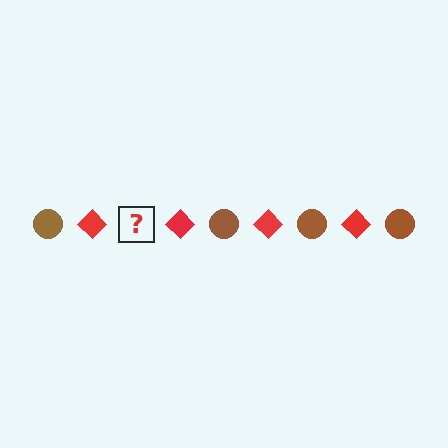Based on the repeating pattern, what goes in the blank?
The blank should be a brown circle.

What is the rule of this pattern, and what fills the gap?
The rule is that the pattern alternates between brown circle and red diamond. The gap should be filled with a brown circle.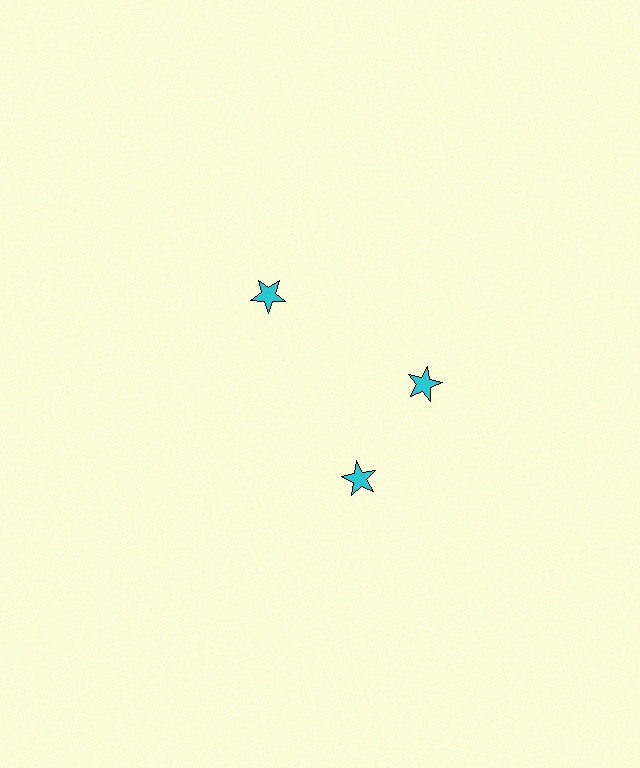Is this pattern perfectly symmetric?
No. The 3 cyan stars are arranged in a ring, but one element near the 7 o'clock position is rotated out of alignment along the ring, breaking the 3-fold rotational symmetry.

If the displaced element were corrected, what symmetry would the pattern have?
It would have 3-fold rotational symmetry — the pattern would map onto itself every 120 degrees.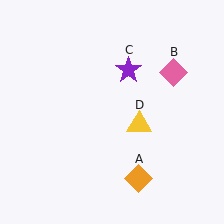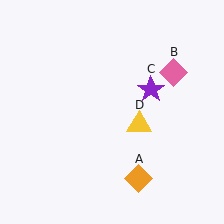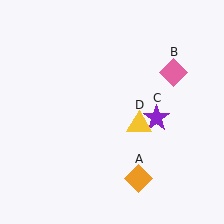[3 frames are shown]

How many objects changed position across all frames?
1 object changed position: purple star (object C).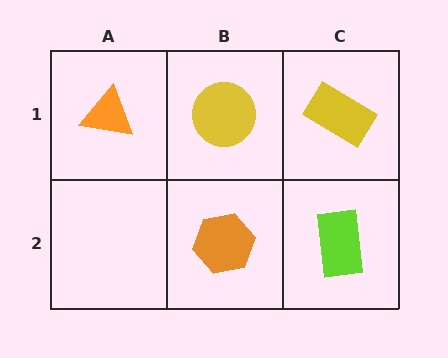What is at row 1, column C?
A yellow rectangle.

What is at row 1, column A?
An orange triangle.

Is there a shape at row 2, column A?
No, that cell is empty.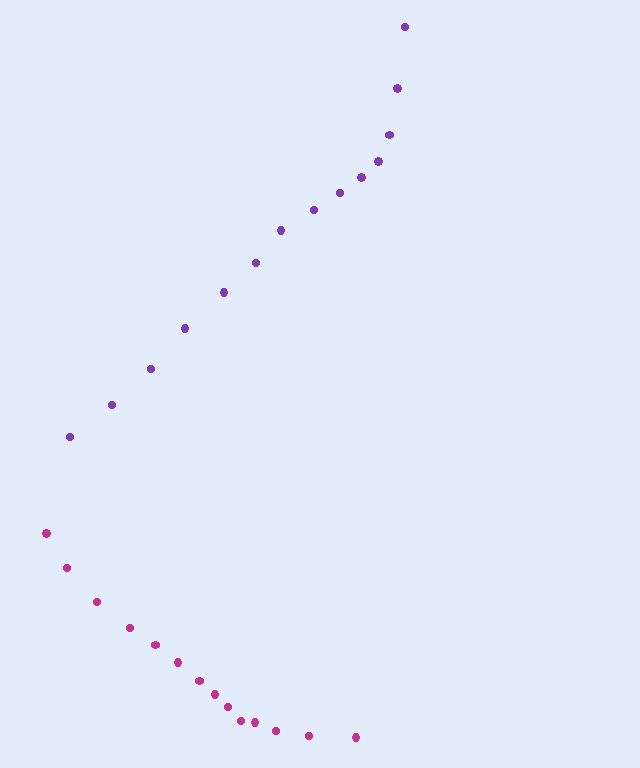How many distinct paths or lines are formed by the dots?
There are 2 distinct paths.